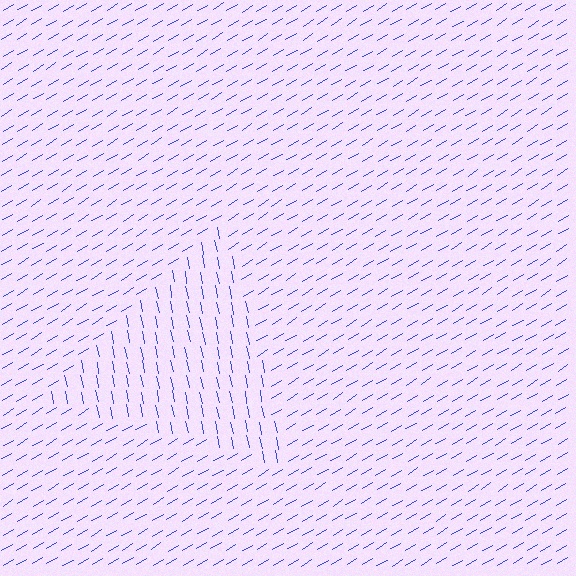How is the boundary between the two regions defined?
The boundary is defined purely by a change in line orientation (approximately 71 degrees difference). All lines are the same color and thickness.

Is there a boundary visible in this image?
Yes, there is a texture boundary formed by a change in line orientation.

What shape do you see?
I see a triangle.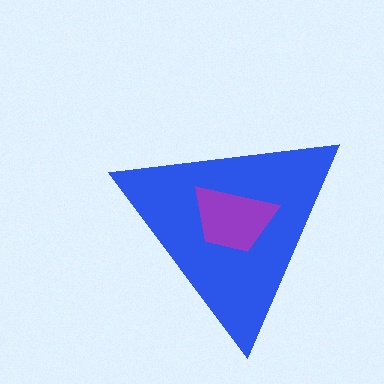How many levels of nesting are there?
2.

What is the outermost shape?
The blue triangle.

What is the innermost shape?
The purple trapezoid.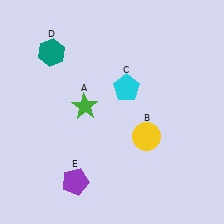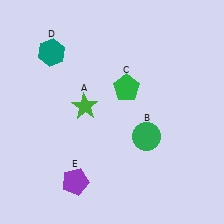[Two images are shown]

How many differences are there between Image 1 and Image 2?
There are 2 differences between the two images.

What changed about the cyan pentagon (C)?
In Image 1, C is cyan. In Image 2, it changed to green.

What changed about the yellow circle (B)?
In Image 1, B is yellow. In Image 2, it changed to green.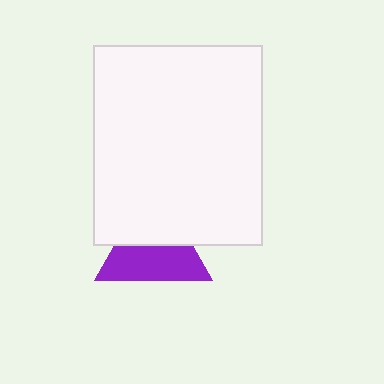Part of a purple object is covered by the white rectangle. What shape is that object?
It is a triangle.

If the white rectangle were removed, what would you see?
You would see the complete purple triangle.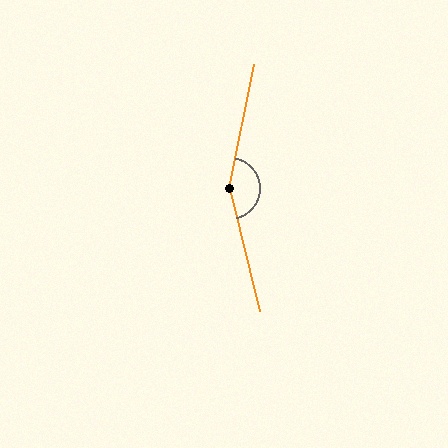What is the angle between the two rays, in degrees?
Approximately 155 degrees.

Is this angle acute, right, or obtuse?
It is obtuse.